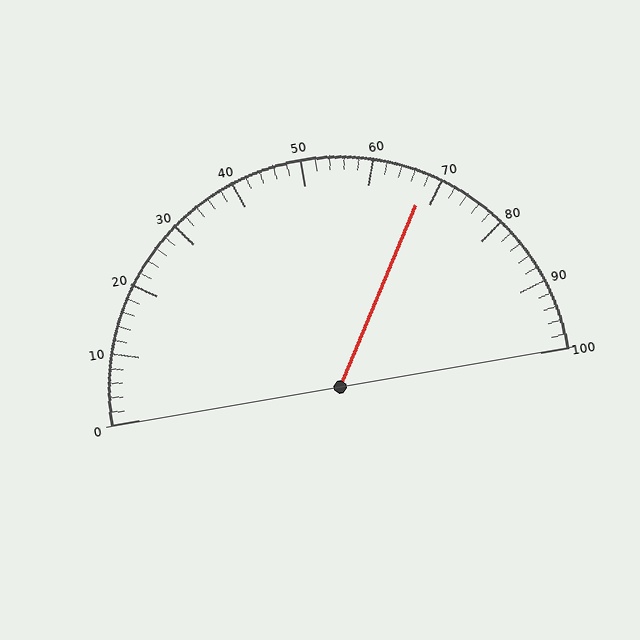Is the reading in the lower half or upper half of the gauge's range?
The reading is in the upper half of the range (0 to 100).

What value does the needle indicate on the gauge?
The needle indicates approximately 68.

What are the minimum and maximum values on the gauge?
The gauge ranges from 0 to 100.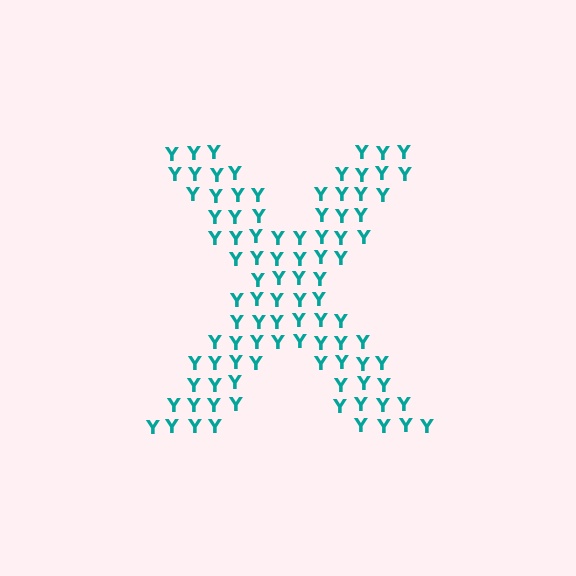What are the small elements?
The small elements are letter Y's.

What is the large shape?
The large shape is the letter X.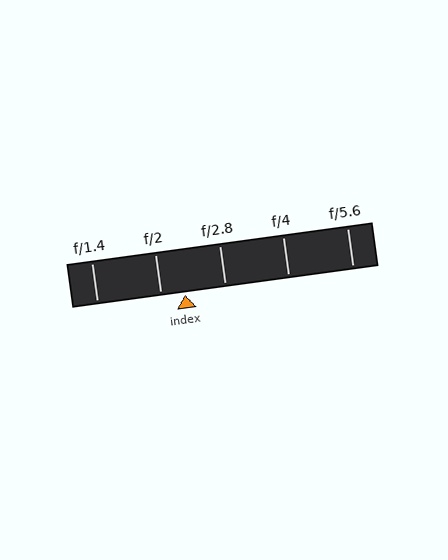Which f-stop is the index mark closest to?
The index mark is closest to f/2.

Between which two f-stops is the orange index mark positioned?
The index mark is between f/2 and f/2.8.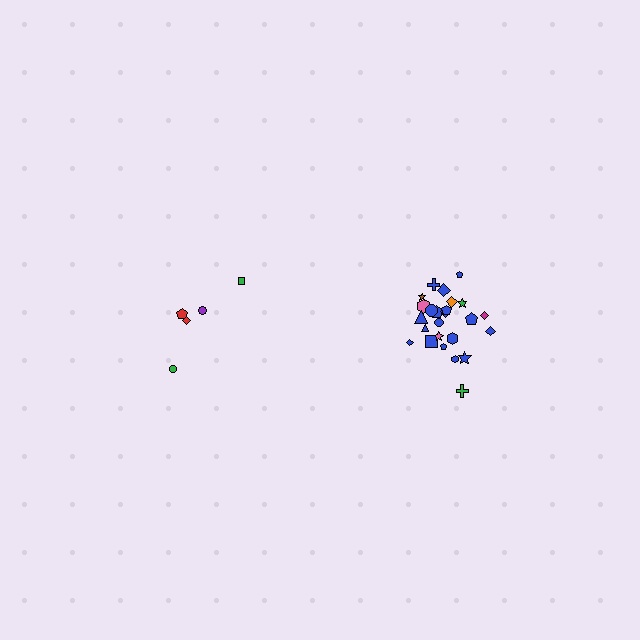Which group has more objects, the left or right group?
The right group.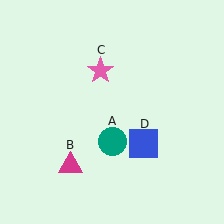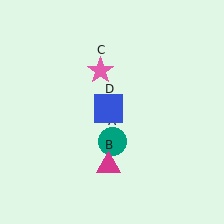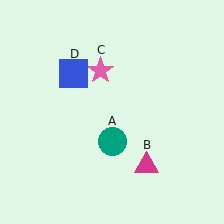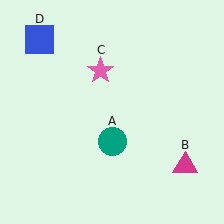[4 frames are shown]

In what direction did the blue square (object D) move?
The blue square (object D) moved up and to the left.